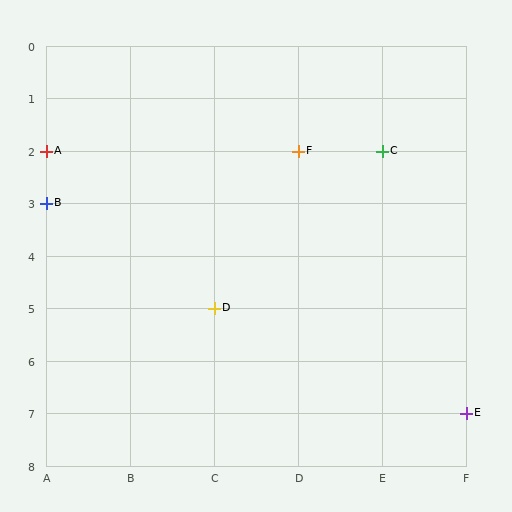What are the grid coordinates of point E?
Point E is at grid coordinates (F, 7).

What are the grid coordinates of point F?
Point F is at grid coordinates (D, 2).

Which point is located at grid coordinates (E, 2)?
Point C is at (E, 2).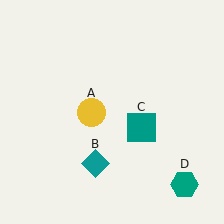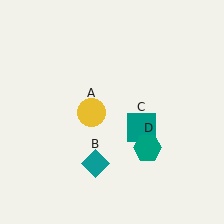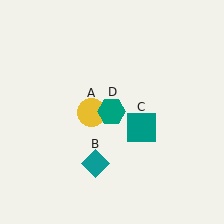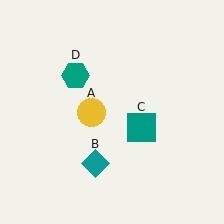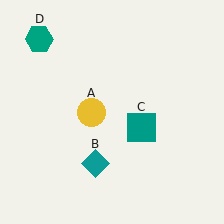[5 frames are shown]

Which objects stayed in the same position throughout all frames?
Yellow circle (object A) and teal diamond (object B) and teal square (object C) remained stationary.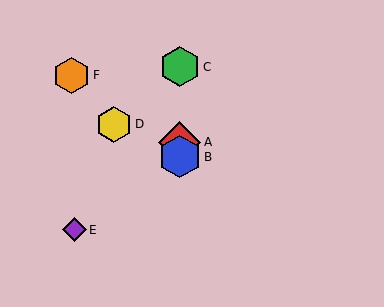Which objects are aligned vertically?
Objects A, B, C are aligned vertically.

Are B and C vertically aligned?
Yes, both are at x≈180.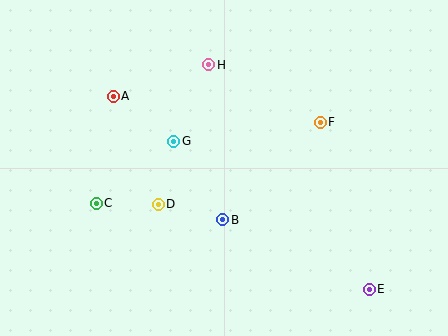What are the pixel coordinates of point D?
Point D is at (158, 204).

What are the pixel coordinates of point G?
Point G is at (174, 141).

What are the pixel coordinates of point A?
Point A is at (113, 96).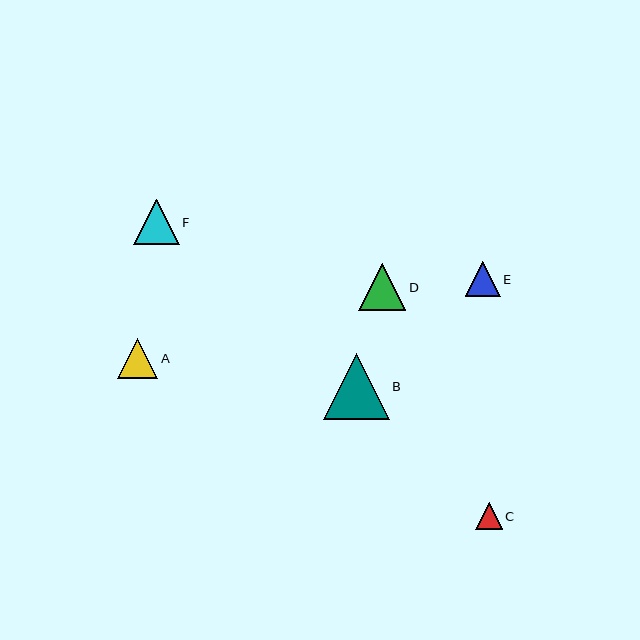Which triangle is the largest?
Triangle B is the largest with a size of approximately 65 pixels.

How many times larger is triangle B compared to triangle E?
Triangle B is approximately 1.9 times the size of triangle E.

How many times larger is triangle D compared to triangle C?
Triangle D is approximately 1.7 times the size of triangle C.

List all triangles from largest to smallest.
From largest to smallest: B, D, F, A, E, C.